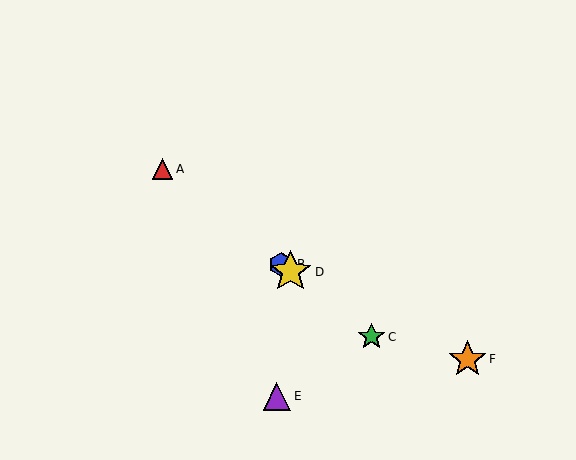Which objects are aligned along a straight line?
Objects A, B, C, D are aligned along a straight line.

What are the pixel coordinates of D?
Object D is at (291, 272).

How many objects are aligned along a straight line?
4 objects (A, B, C, D) are aligned along a straight line.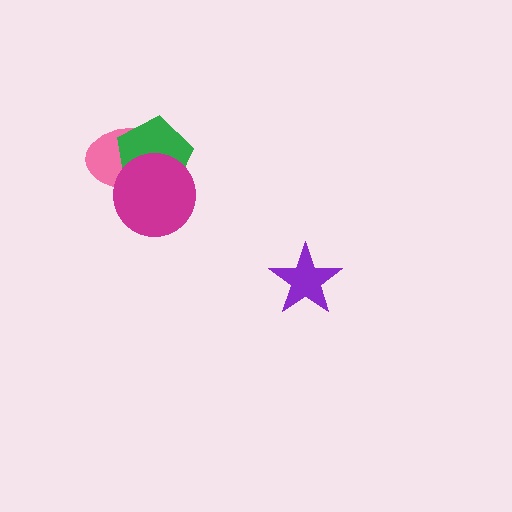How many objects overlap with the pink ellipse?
2 objects overlap with the pink ellipse.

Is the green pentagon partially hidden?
Yes, it is partially covered by another shape.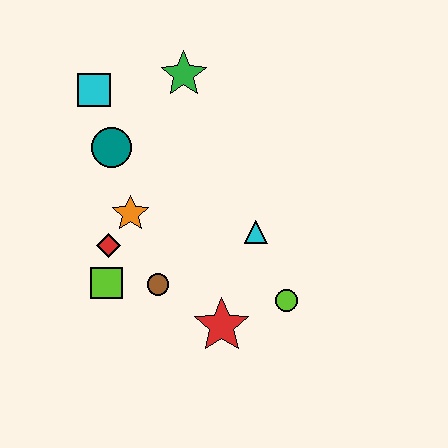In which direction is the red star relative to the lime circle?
The red star is to the left of the lime circle.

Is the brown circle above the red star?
Yes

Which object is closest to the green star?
The cyan square is closest to the green star.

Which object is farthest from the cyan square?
The lime circle is farthest from the cyan square.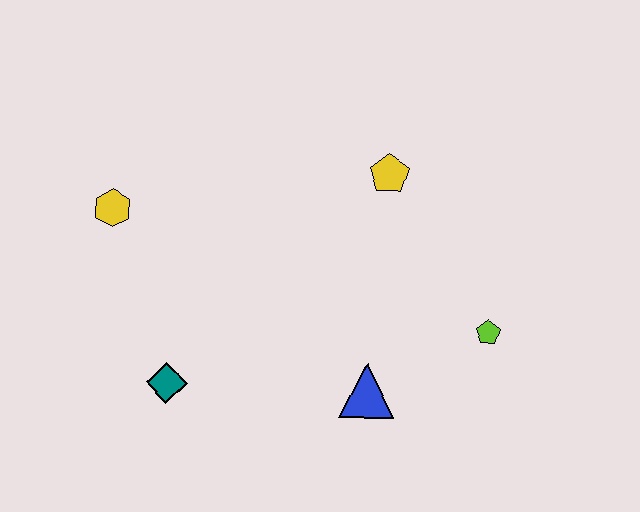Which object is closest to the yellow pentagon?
The lime pentagon is closest to the yellow pentagon.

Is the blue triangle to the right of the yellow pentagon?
No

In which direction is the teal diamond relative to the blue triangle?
The teal diamond is to the left of the blue triangle.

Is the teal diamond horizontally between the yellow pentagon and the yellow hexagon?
Yes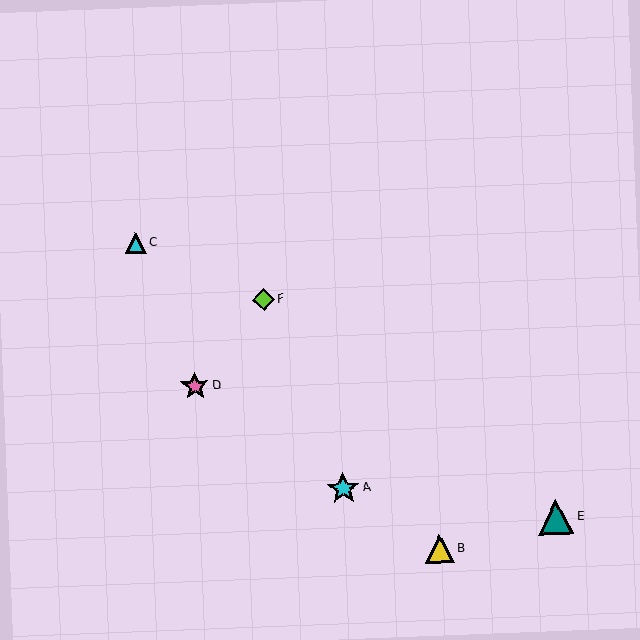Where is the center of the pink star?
The center of the pink star is at (195, 386).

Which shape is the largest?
The teal triangle (labeled E) is the largest.